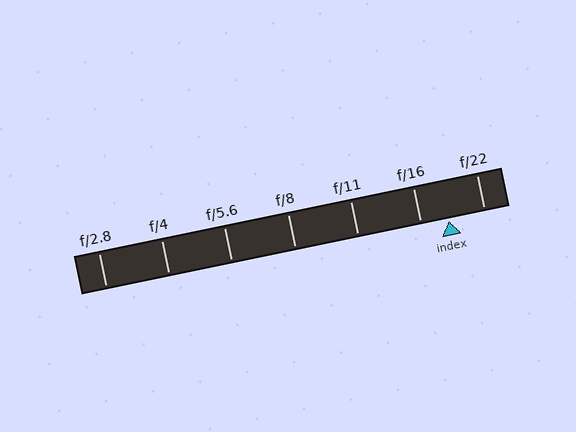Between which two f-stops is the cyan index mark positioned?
The index mark is between f/16 and f/22.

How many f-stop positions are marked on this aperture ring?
There are 7 f-stop positions marked.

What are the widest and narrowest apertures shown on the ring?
The widest aperture shown is f/2.8 and the narrowest is f/22.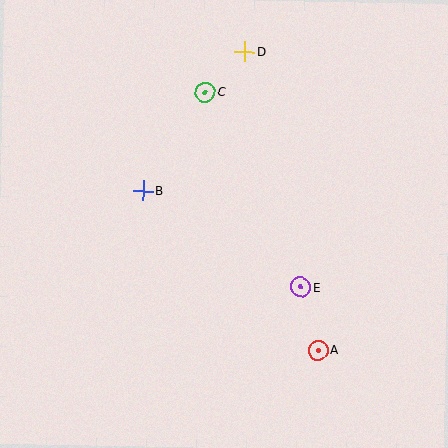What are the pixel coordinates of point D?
Point D is at (245, 52).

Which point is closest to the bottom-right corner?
Point A is closest to the bottom-right corner.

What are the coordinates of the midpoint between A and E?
The midpoint between A and E is at (309, 319).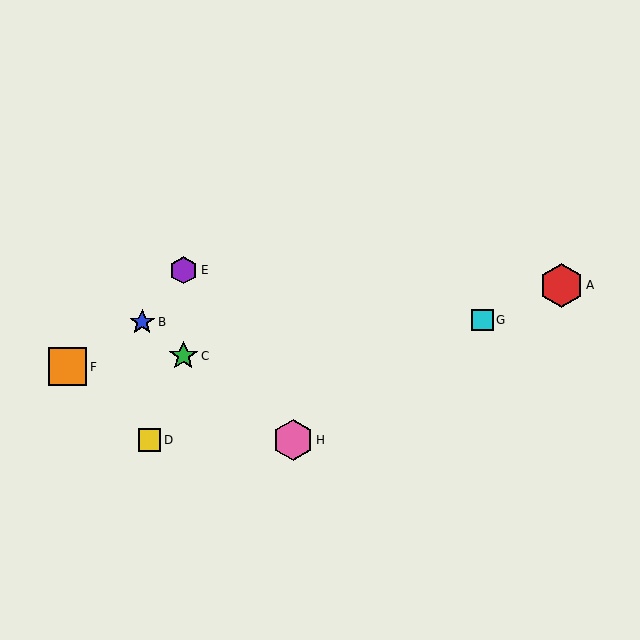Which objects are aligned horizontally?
Objects D, H are aligned horizontally.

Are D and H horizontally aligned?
Yes, both are at y≈440.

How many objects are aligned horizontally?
2 objects (D, H) are aligned horizontally.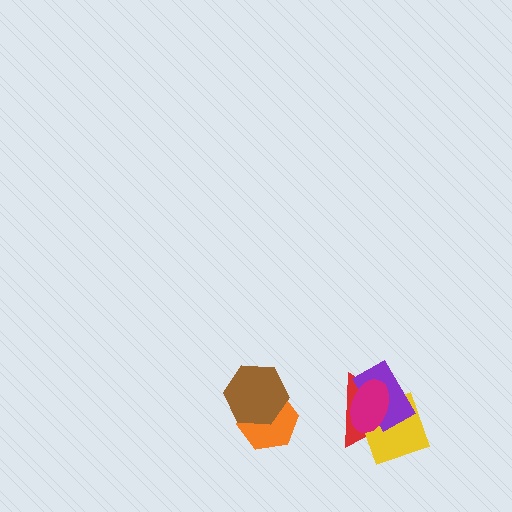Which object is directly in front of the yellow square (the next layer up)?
The purple rectangle is directly in front of the yellow square.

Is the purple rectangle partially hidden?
Yes, it is partially covered by another shape.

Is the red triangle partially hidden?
Yes, it is partially covered by another shape.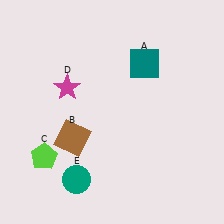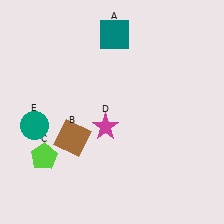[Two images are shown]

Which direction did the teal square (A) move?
The teal square (A) moved left.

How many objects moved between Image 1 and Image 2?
3 objects moved between the two images.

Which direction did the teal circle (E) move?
The teal circle (E) moved up.